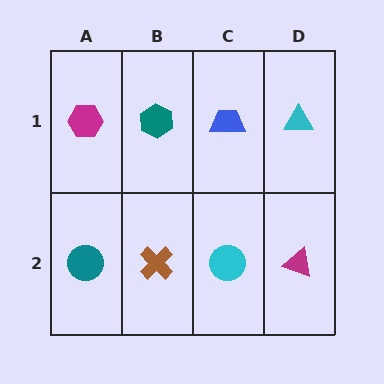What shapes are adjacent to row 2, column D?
A cyan triangle (row 1, column D), a cyan circle (row 2, column C).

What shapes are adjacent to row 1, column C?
A cyan circle (row 2, column C), a teal hexagon (row 1, column B), a cyan triangle (row 1, column D).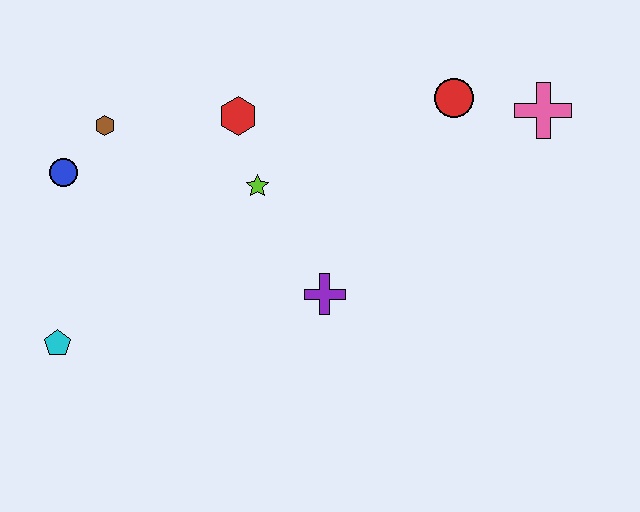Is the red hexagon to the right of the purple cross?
No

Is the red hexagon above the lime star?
Yes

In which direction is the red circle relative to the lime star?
The red circle is to the right of the lime star.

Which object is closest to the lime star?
The red hexagon is closest to the lime star.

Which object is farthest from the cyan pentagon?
The pink cross is farthest from the cyan pentagon.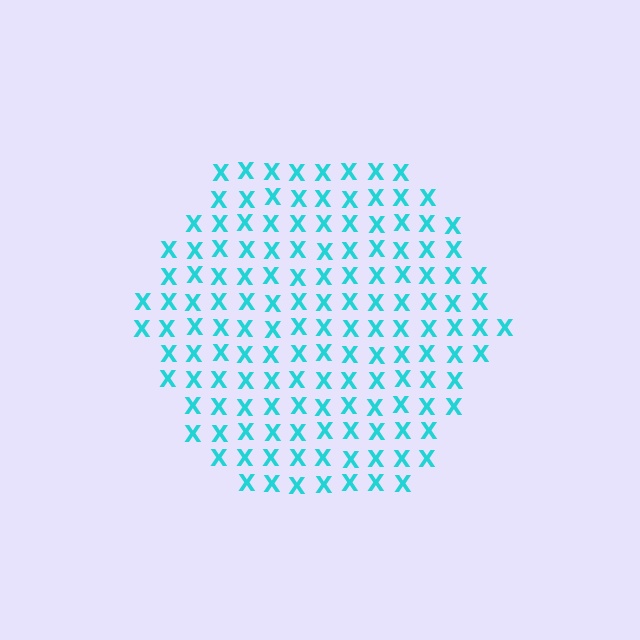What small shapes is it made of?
It is made of small letter X's.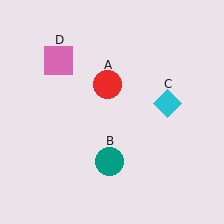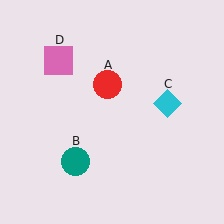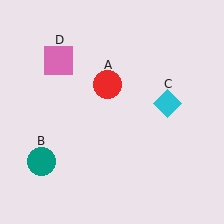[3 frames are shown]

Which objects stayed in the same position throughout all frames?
Red circle (object A) and cyan diamond (object C) and pink square (object D) remained stationary.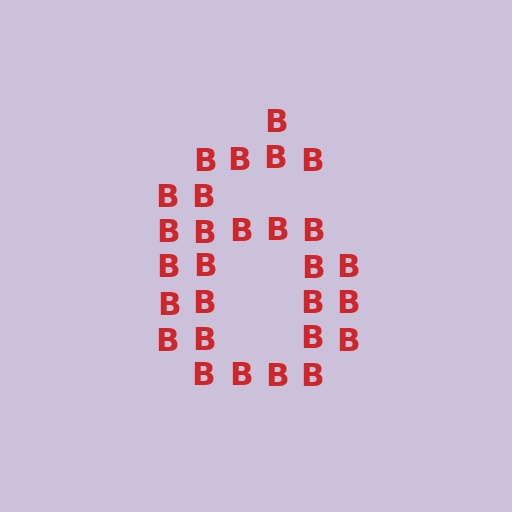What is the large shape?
The large shape is the digit 6.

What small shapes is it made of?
It is made of small letter B's.